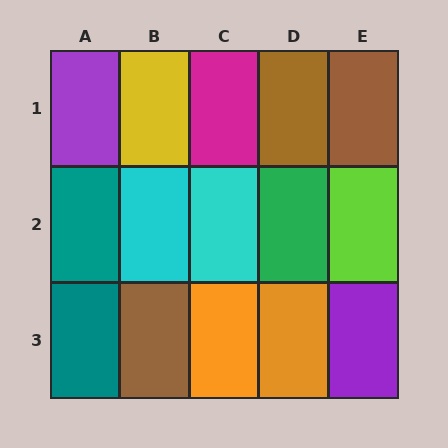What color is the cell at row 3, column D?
Orange.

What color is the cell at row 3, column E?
Purple.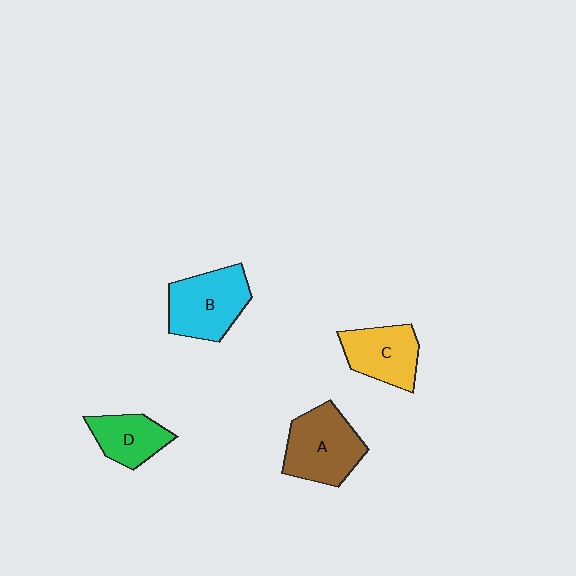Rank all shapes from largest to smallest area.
From largest to smallest: A (brown), B (cyan), C (yellow), D (green).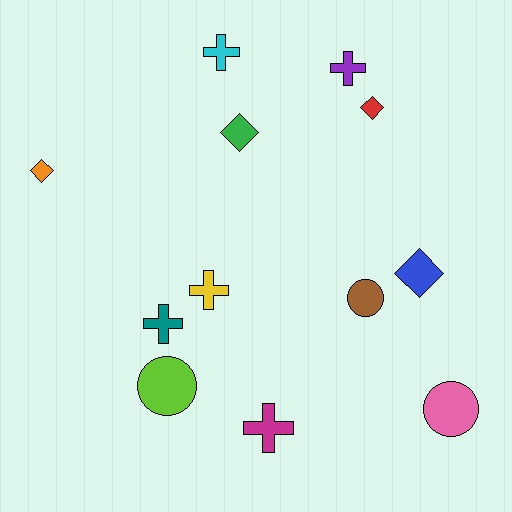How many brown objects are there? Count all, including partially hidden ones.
There is 1 brown object.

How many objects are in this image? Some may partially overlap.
There are 12 objects.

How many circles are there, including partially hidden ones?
There are 3 circles.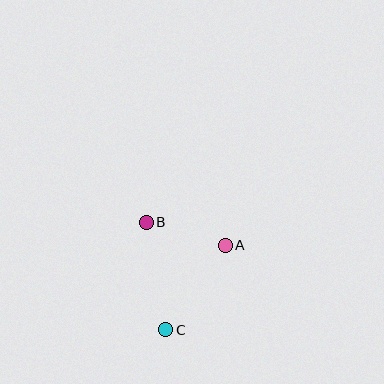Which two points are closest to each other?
Points A and B are closest to each other.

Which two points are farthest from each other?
Points B and C are farthest from each other.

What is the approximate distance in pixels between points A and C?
The distance between A and C is approximately 103 pixels.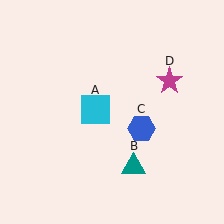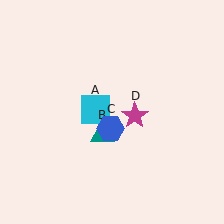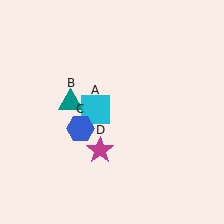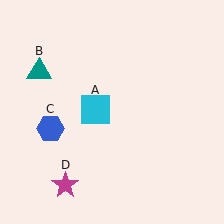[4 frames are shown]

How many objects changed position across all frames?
3 objects changed position: teal triangle (object B), blue hexagon (object C), magenta star (object D).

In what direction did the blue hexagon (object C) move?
The blue hexagon (object C) moved left.